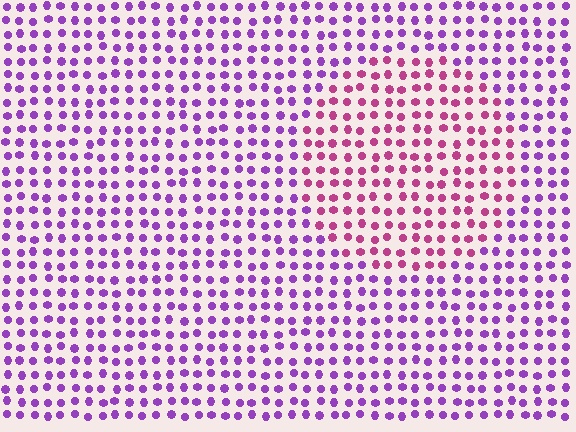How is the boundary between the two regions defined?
The boundary is defined purely by a slight shift in hue (about 43 degrees). Spacing, size, and orientation are identical on both sides.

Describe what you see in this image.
The image is filled with small purple elements in a uniform arrangement. A circle-shaped region is visible where the elements are tinted to a slightly different hue, forming a subtle color boundary.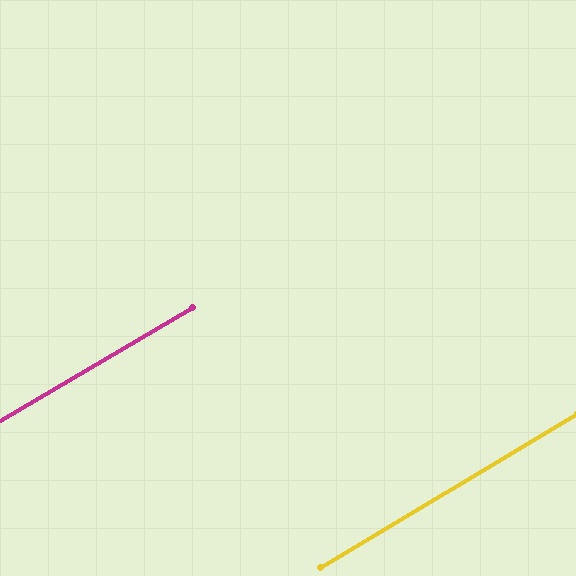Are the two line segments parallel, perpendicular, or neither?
Parallel — their directions differ by only 0.6°.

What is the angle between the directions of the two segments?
Approximately 1 degree.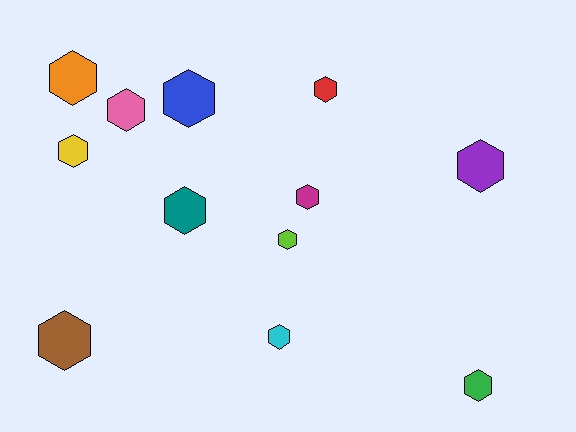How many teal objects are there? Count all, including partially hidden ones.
There is 1 teal object.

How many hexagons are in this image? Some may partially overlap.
There are 12 hexagons.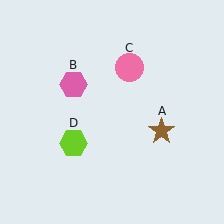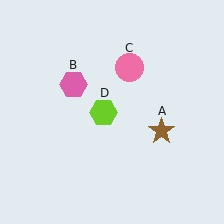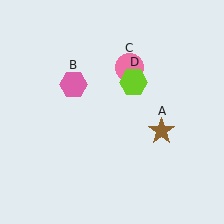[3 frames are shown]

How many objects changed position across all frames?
1 object changed position: lime hexagon (object D).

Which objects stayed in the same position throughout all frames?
Brown star (object A) and pink hexagon (object B) and pink circle (object C) remained stationary.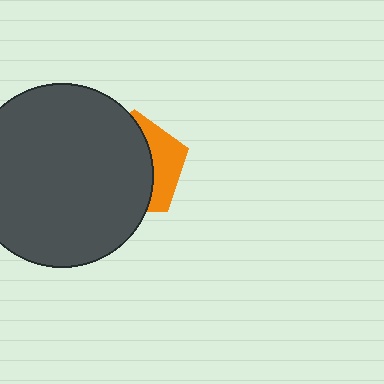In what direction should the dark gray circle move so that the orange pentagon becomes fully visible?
The dark gray circle should move left. That is the shortest direction to clear the overlap and leave the orange pentagon fully visible.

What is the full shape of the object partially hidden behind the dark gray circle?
The partially hidden object is an orange pentagon.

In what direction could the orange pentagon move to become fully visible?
The orange pentagon could move right. That would shift it out from behind the dark gray circle entirely.